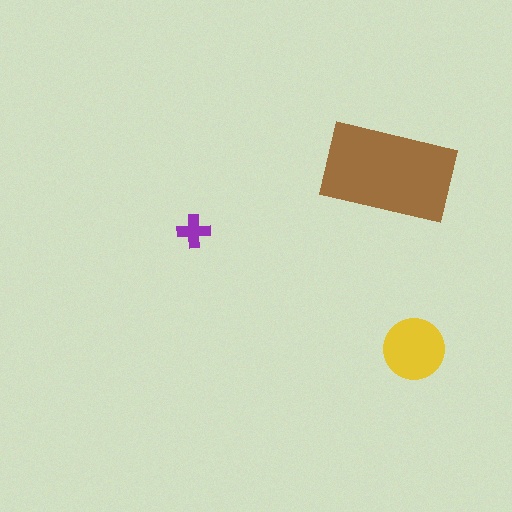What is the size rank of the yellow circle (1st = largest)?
2nd.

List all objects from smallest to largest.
The purple cross, the yellow circle, the brown rectangle.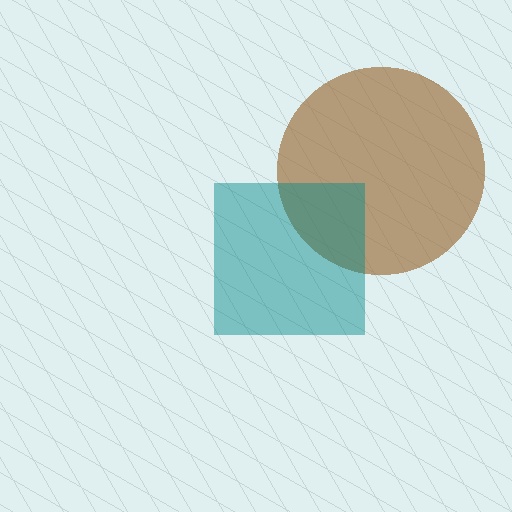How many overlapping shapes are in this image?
There are 2 overlapping shapes in the image.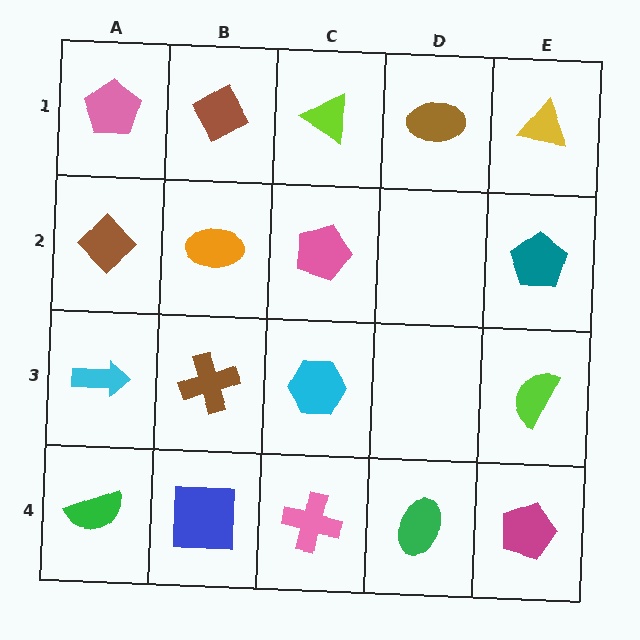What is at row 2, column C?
A pink pentagon.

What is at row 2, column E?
A teal pentagon.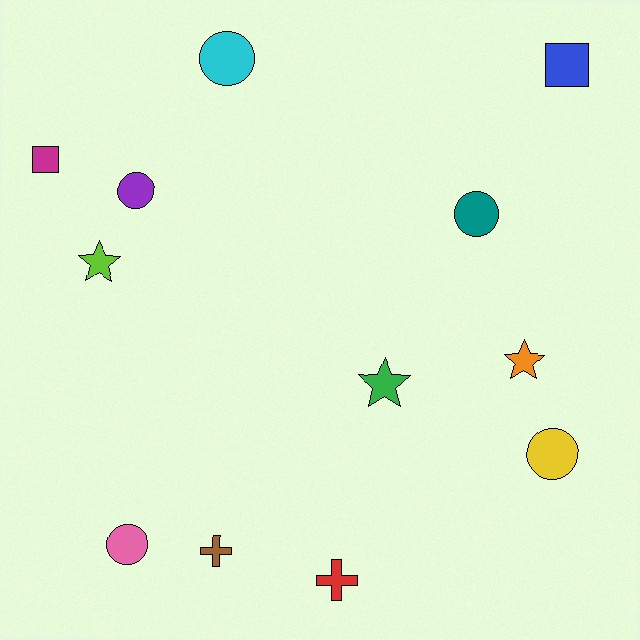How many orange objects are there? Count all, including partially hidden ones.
There is 1 orange object.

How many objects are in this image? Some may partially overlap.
There are 12 objects.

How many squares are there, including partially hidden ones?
There are 2 squares.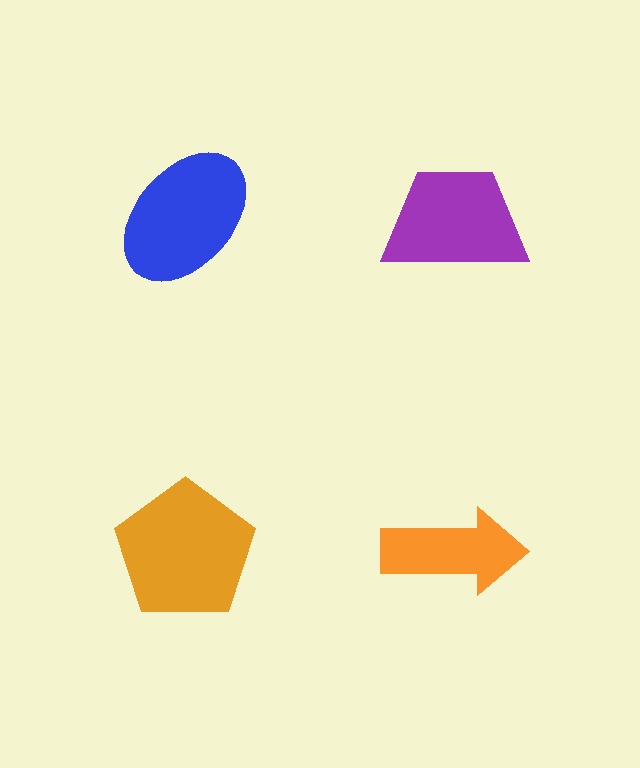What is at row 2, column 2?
An orange arrow.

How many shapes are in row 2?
2 shapes.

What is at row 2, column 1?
An orange pentagon.